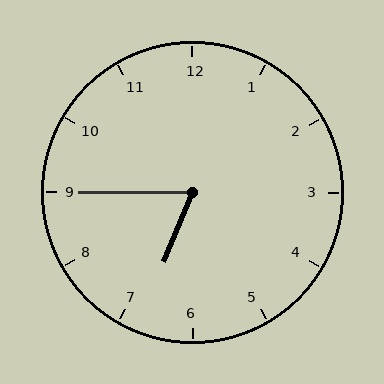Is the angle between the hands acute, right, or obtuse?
It is acute.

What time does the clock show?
6:45.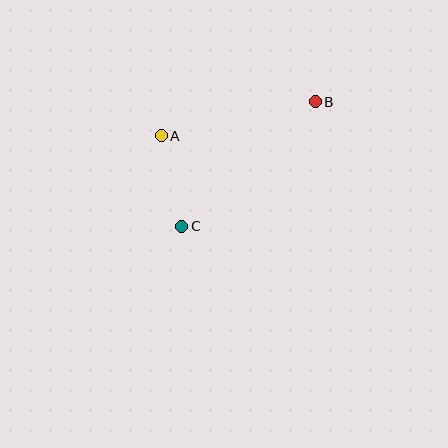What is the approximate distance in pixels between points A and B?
The distance between A and B is approximately 158 pixels.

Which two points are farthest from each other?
Points B and C are farthest from each other.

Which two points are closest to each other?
Points A and C are closest to each other.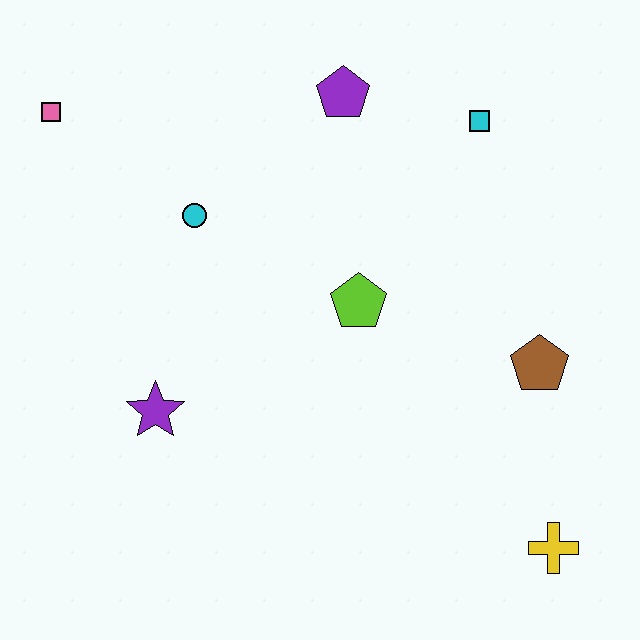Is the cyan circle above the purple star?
Yes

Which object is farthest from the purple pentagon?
The yellow cross is farthest from the purple pentagon.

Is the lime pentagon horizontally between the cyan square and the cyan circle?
Yes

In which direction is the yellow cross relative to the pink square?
The yellow cross is to the right of the pink square.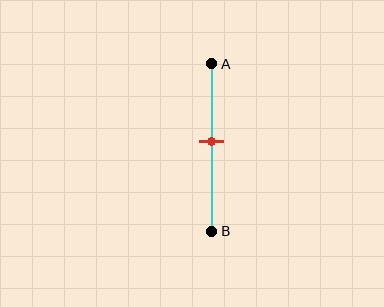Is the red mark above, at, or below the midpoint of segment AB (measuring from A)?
The red mark is above the midpoint of segment AB.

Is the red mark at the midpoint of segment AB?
No, the mark is at about 45% from A, not at the 50% midpoint.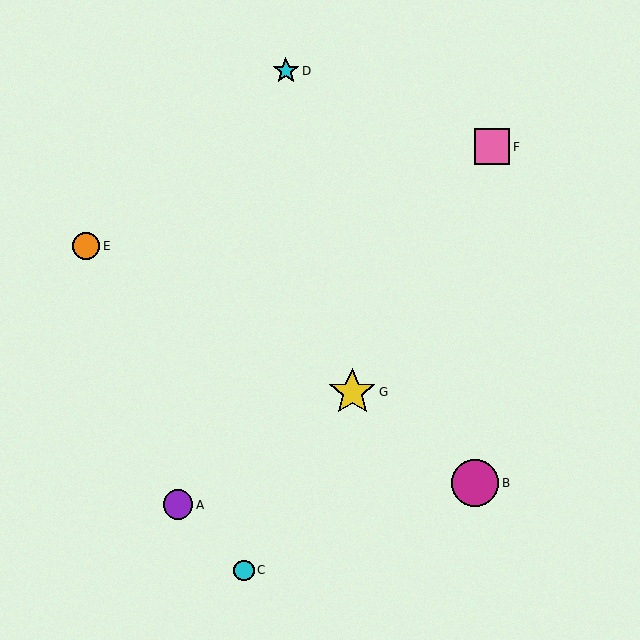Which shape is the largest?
The yellow star (labeled G) is the largest.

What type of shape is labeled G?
Shape G is a yellow star.